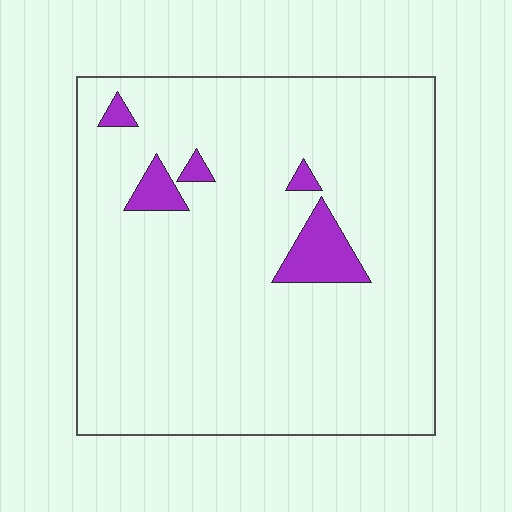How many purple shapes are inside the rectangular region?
5.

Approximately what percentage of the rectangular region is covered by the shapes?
Approximately 5%.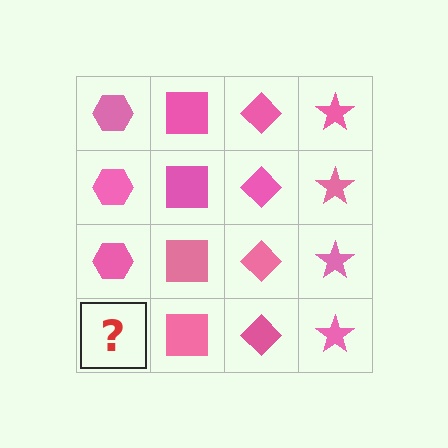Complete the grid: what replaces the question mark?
The question mark should be replaced with a pink hexagon.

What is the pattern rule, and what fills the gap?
The rule is that each column has a consistent shape. The gap should be filled with a pink hexagon.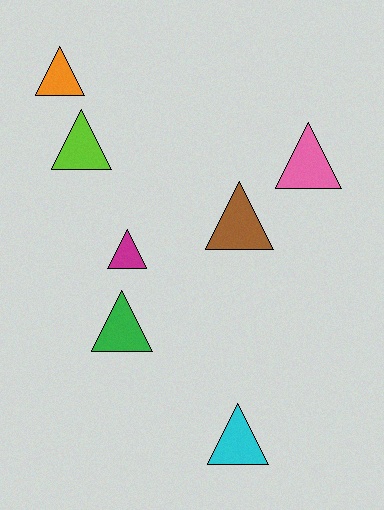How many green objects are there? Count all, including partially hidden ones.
There is 1 green object.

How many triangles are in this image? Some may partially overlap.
There are 7 triangles.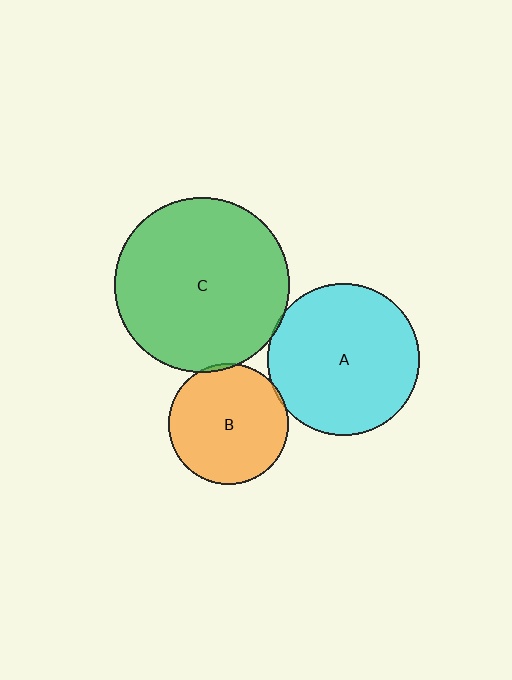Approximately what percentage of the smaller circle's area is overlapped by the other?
Approximately 5%.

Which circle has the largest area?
Circle C (green).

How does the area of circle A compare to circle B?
Approximately 1.6 times.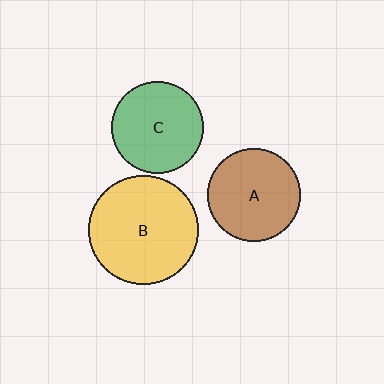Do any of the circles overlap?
No, none of the circles overlap.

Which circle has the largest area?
Circle B (yellow).